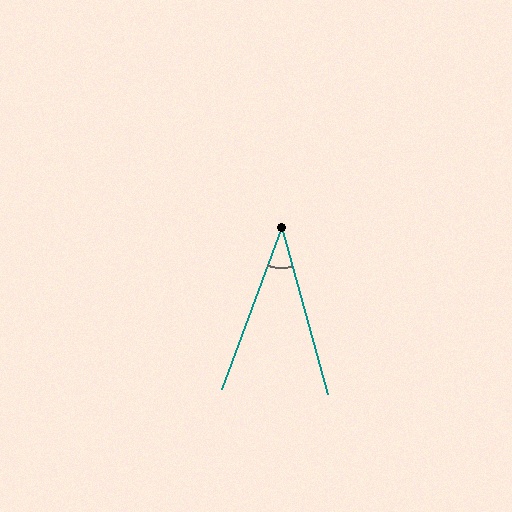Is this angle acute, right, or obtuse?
It is acute.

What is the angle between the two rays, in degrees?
Approximately 36 degrees.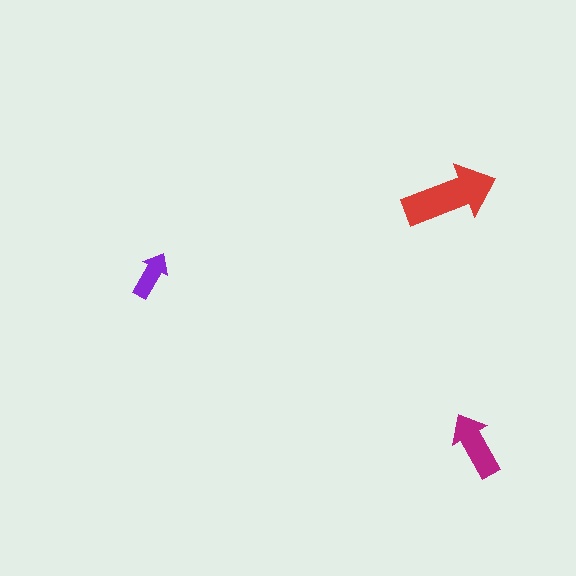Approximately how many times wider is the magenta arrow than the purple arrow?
About 1.5 times wider.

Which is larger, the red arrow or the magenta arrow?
The red one.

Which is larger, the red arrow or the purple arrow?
The red one.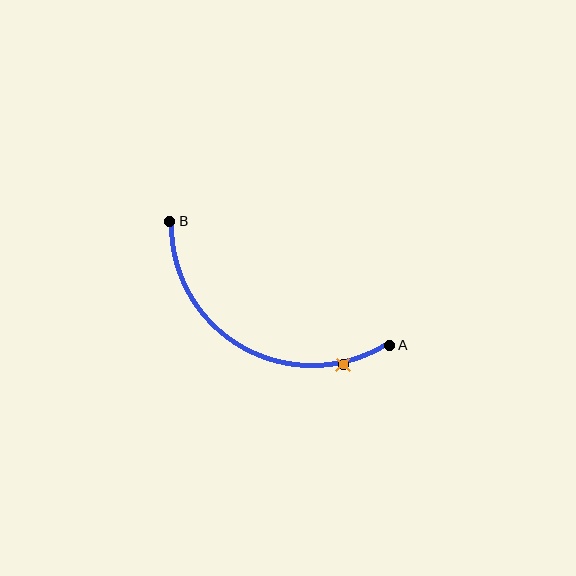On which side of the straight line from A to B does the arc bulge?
The arc bulges below the straight line connecting A and B.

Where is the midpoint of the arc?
The arc midpoint is the point on the curve farthest from the straight line joining A and B. It sits below that line.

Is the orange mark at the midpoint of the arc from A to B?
No. The orange mark lies on the arc but is closer to endpoint A. The arc midpoint would be at the point on the curve equidistant along the arc from both A and B.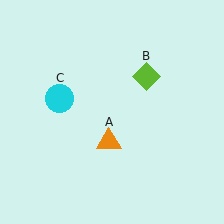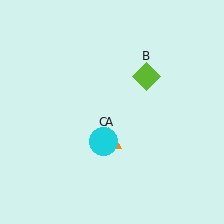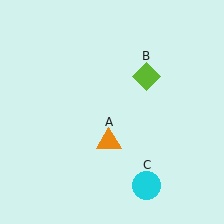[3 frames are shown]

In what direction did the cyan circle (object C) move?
The cyan circle (object C) moved down and to the right.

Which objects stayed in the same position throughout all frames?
Orange triangle (object A) and lime diamond (object B) remained stationary.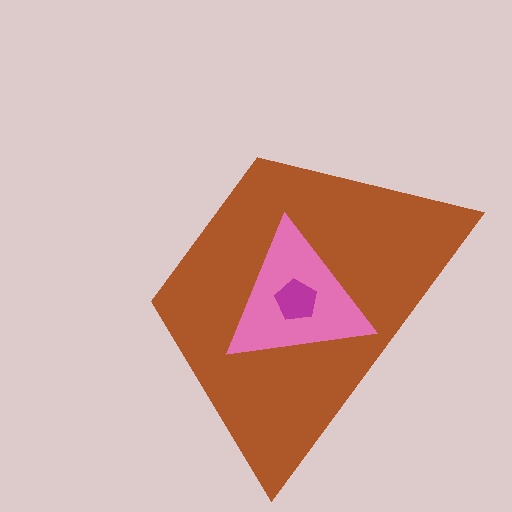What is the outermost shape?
The brown trapezoid.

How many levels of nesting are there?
3.